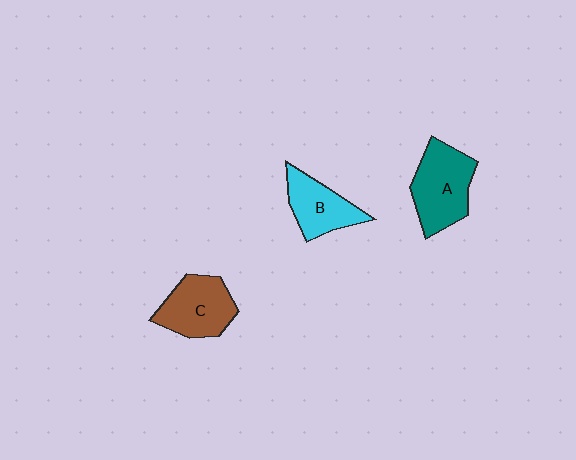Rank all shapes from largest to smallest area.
From largest to smallest: A (teal), C (brown), B (cyan).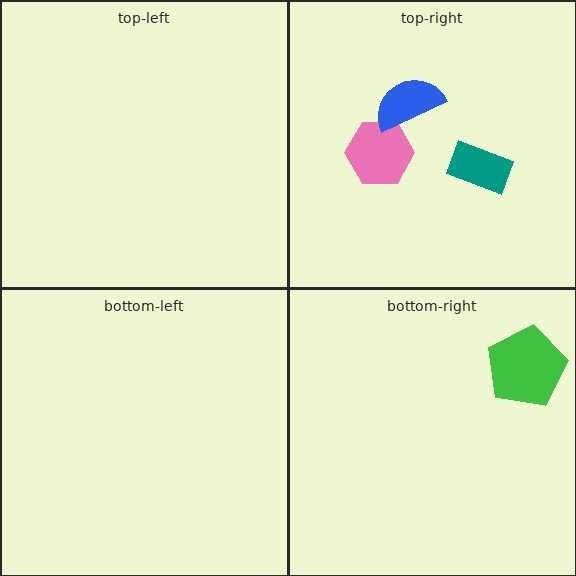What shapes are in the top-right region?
The pink hexagon, the blue semicircle, the teal rectangle.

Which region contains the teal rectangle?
The top-right region.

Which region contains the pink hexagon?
The top-right region.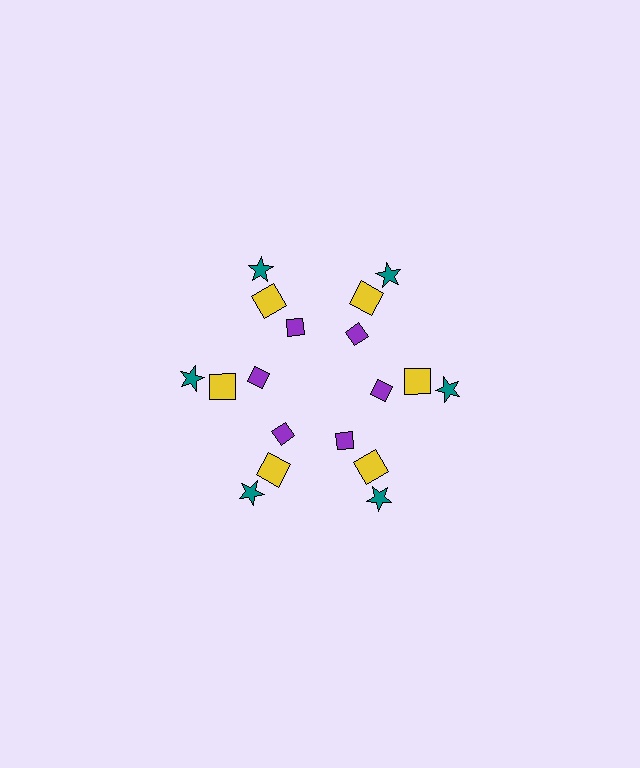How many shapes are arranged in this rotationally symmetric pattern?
There are 18 shapes, arranged in 6 groups of 3.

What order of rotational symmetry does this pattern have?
This pattern has 6-fold rotational symmetry.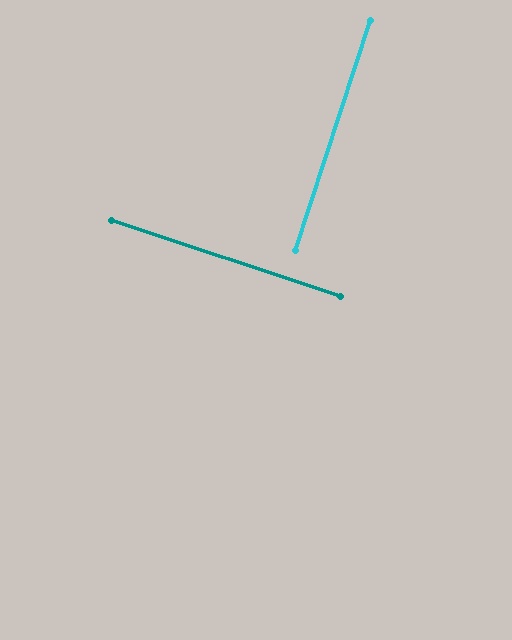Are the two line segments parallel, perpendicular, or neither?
Perpendicular — they meet at approximately 90°.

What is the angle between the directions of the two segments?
Approximately 90 degrees.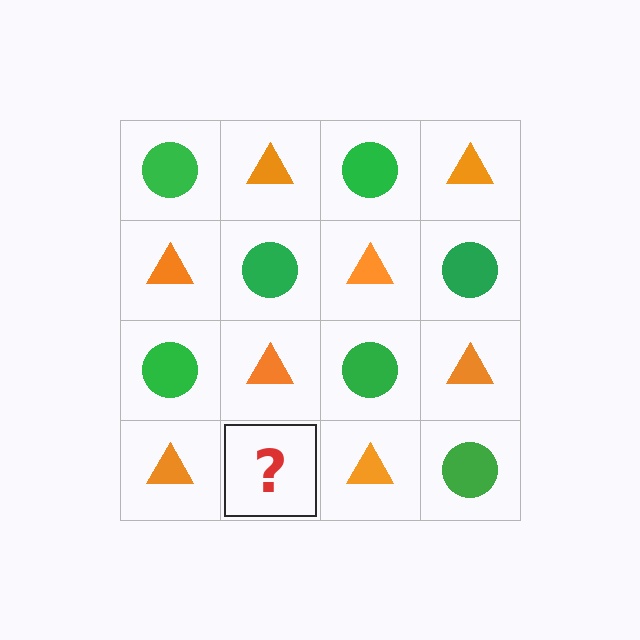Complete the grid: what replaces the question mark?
The question mark should be replaced with a green circle.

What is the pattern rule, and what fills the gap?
The rule is that it alternates green circle and orange triangle in a checkerboard pattern. The gap should be filled with a green circle.